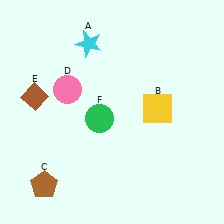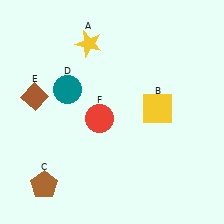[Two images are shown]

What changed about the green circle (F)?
In Image 1, F is green. In Image 2, it changed to red.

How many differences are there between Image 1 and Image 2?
There are 3 differences between the two images.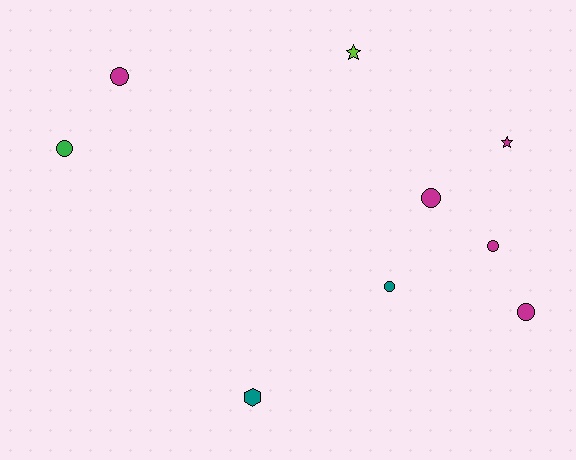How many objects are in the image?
There are 9 objects.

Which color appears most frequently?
Magenta, with 5 objects.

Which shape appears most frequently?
Circle, with 6 objects.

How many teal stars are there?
There are no teal stars.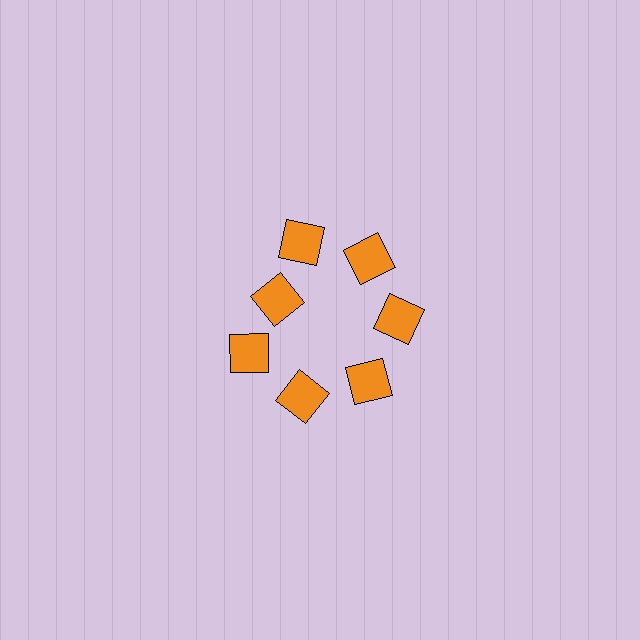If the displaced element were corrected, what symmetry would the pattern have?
It would have 7-fold rotational symmetry — the pattern would map onto itself every 51 degrees.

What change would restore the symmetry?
The symmetry would be restored by moving it outward, back onto the ring so that all 7 squares sit at equal angles and equal distance from the center.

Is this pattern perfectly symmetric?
No. The 7 orange squares are arranged in a ring, but one element near the 10 o'clock position is pulled inward toward the center, breaking the 7-fold rotational symmetry.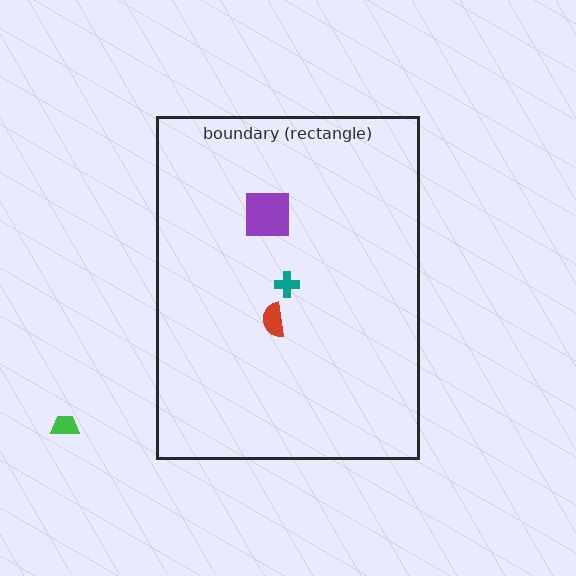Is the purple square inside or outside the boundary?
Inside.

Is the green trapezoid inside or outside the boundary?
Outside.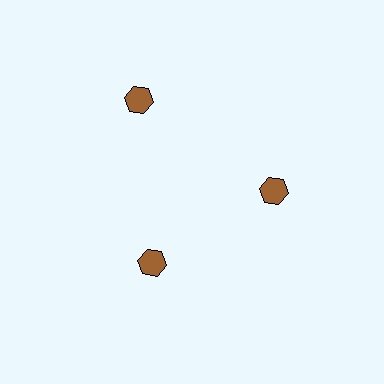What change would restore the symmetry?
The symmetry would be restored by moving it inward, back onto the ring so that all 3 hexagons sit at equal angles and equal distance from the center.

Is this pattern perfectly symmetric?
No. The 3 brown hexagons are arranged in a ring, but one element near the 11 o'clock position is pushed outward from the center, breaking the 3-fold rotational symmetry.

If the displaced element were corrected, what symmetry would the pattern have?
It would have 3-fold rotational symmetry — the pattern would map onto itself every 120 degrees.